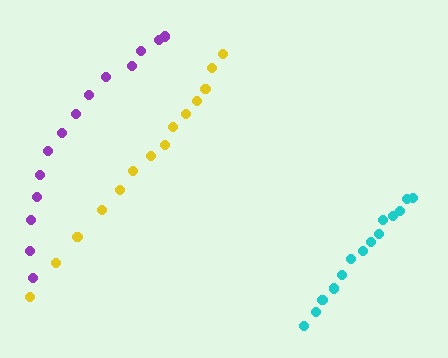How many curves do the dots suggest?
There are 3 distinct paths.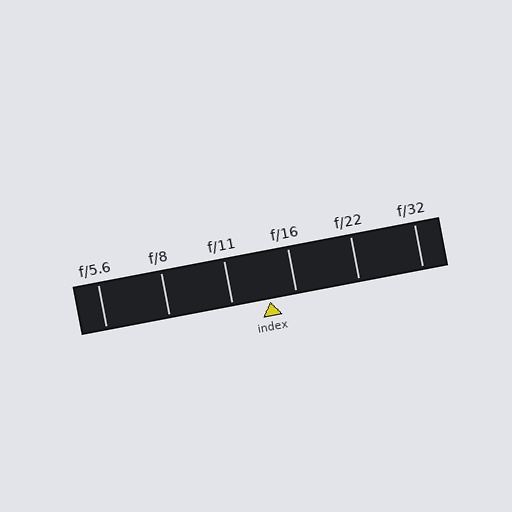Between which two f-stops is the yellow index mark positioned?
The index mark is between f/11 and f/16.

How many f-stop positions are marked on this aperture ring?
There are 6 f-stop positions marked.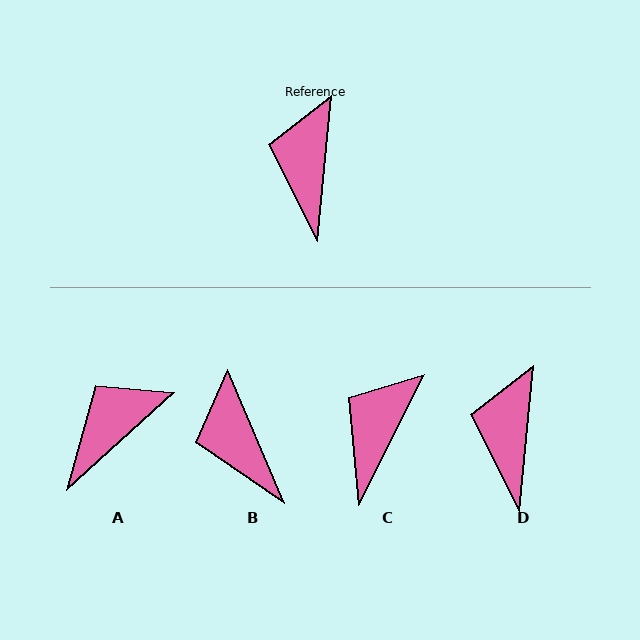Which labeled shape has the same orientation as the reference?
D.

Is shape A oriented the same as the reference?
No, it is off by about 42 degrees.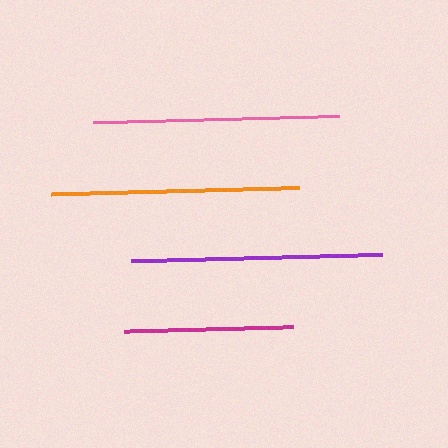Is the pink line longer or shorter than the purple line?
The purple line is longer than the pink line.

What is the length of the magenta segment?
The magenta segment is approximately 170 pixels long.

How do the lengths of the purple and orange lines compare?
The purple and orange lines are approximately the same length.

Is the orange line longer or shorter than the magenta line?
The orange line is longer than the magenta line.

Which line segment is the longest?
The purple line is the longest at approximately 251 pixels.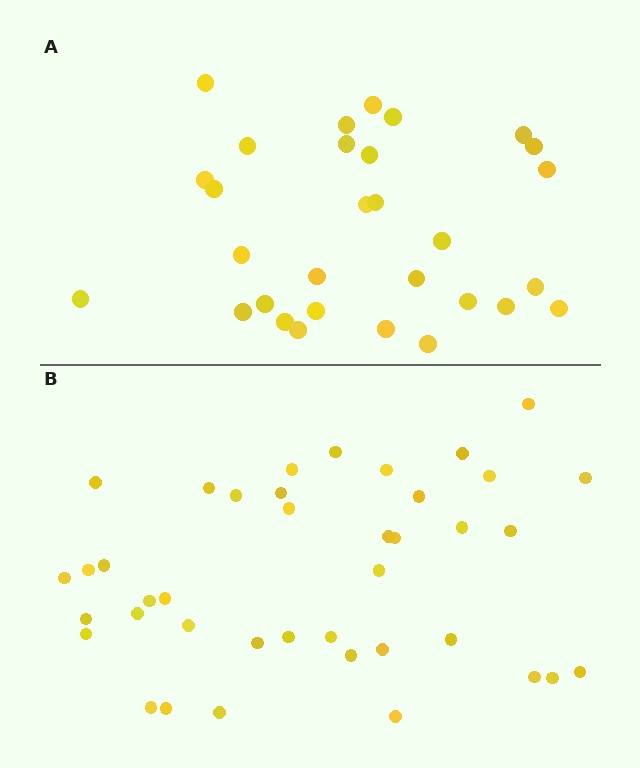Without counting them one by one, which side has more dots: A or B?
Region B (the bottom region) has more dots.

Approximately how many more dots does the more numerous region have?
Region B has roughly 10 or so more dots than region A.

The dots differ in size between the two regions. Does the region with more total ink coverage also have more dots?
No. Region A has more total ink coverage because its dots are larger, but region B actually contains more individual dots. Total area can be misleading — the number of items is what matters here.